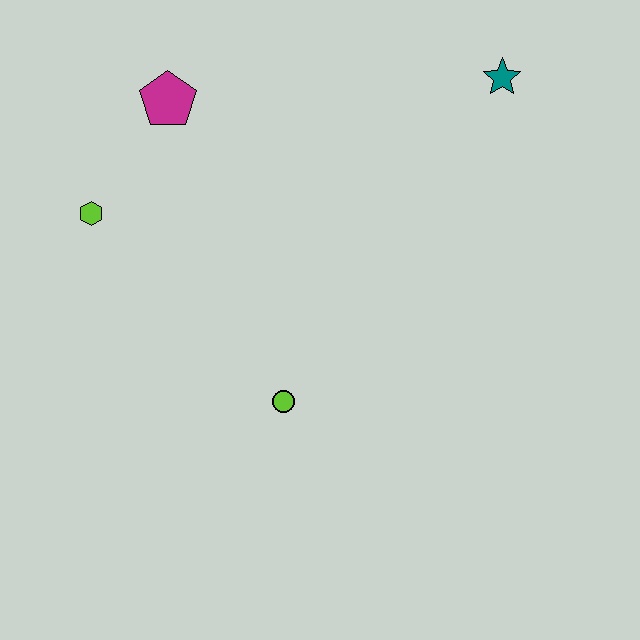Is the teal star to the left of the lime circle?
No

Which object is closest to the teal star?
The magenta pentagon is closest to the teal star.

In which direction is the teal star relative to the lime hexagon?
The teal star is to the right of the lime hexagon.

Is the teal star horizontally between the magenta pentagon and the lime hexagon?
No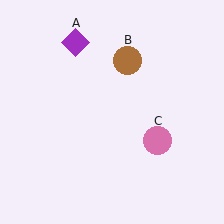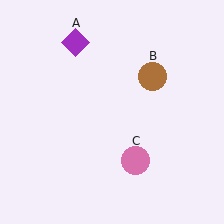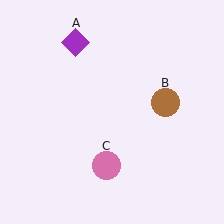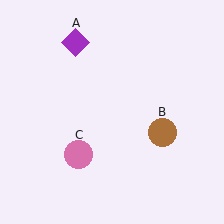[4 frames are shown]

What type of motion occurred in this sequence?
The brown circle (object B), pink circle (object C) rotated clockwise around the center of the scene.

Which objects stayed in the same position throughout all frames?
Purple diamond (object A) remained stationary.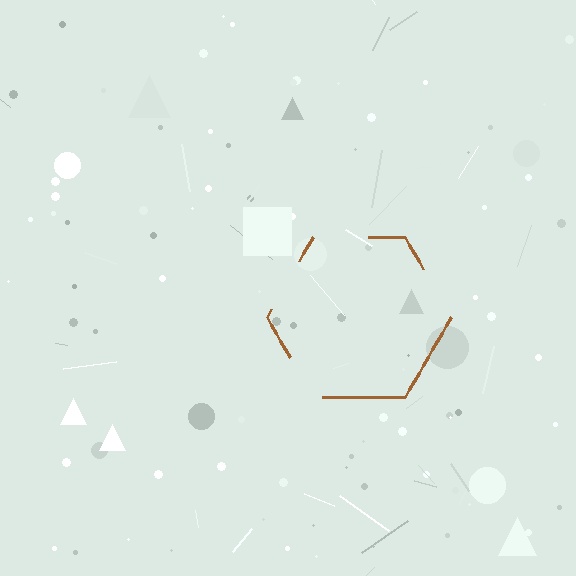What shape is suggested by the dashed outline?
The dashed outline suggests a hexagon.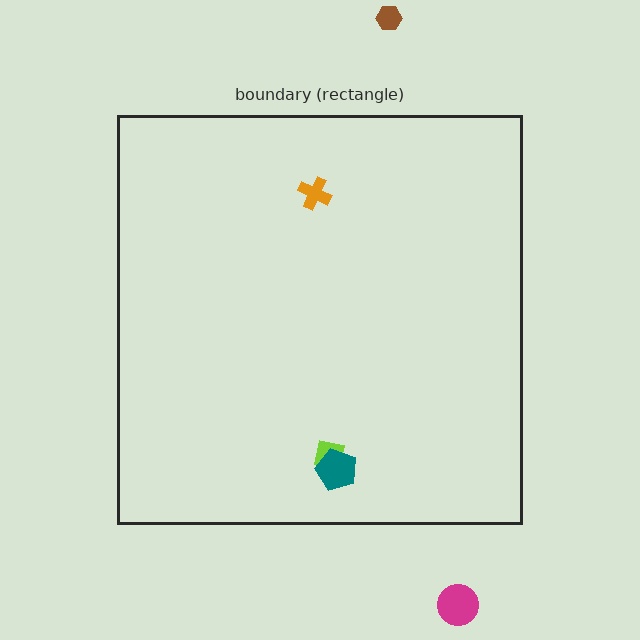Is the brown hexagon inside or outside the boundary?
Outside.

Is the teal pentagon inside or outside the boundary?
Inside.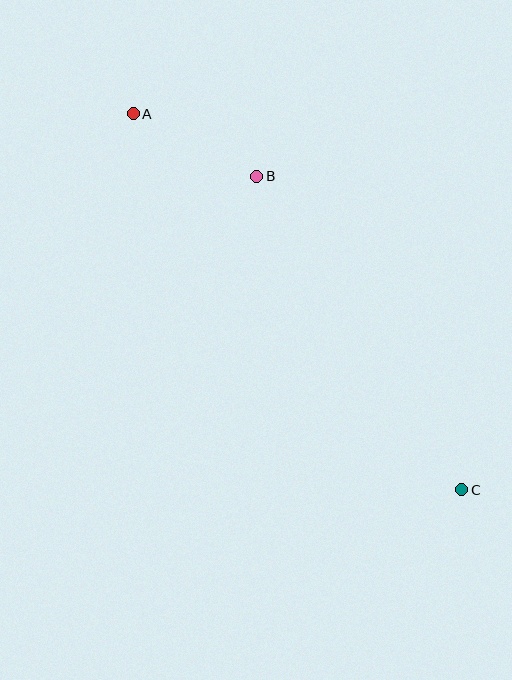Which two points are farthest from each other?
Points A and C are farthest from each other.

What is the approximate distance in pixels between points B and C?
The distance between B and C is approximately 375 pixels.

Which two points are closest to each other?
Points A and B are closest to each other.